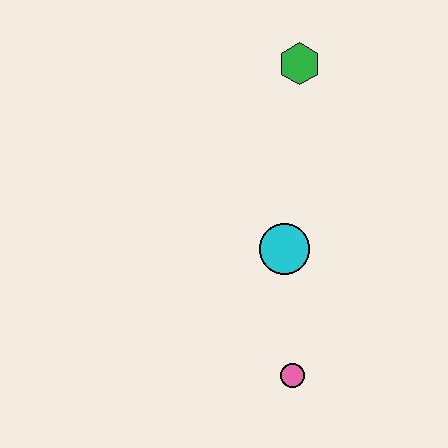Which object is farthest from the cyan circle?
The green hexagon is farthest from the cyan circle.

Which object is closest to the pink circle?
The cyan circle is closest to the pink circle.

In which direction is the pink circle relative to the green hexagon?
The pink circle is below the green hexagon.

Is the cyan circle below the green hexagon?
Yes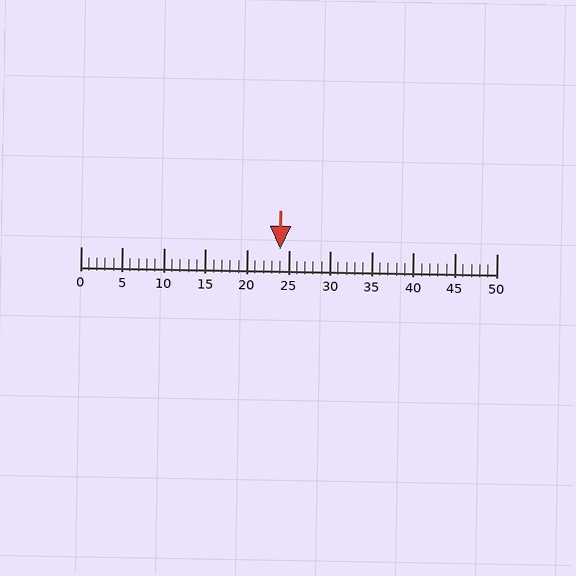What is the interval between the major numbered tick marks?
The major tick marks are spaced 5 units apart.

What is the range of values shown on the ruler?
The ruler shows values from 0 to 50.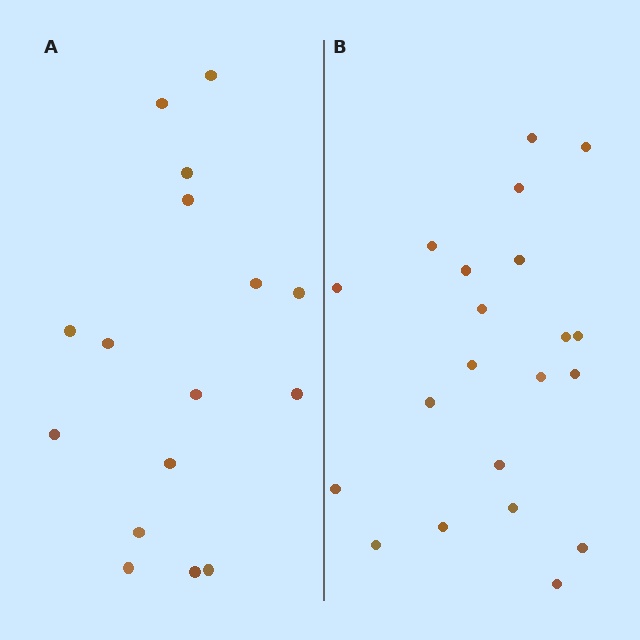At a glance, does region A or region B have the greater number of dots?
Region B (the right region) has more dots.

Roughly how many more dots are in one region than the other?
Region B has about 5 more dots than region A.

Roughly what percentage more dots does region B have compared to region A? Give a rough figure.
About 30% more.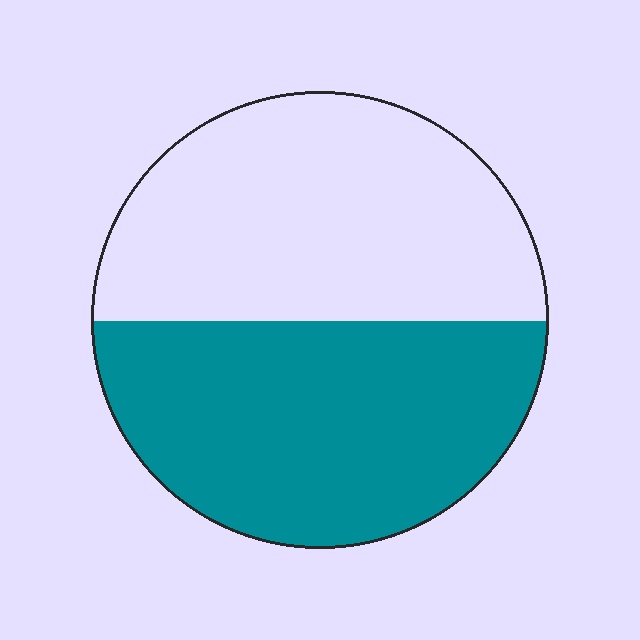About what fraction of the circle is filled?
About one half (1/2).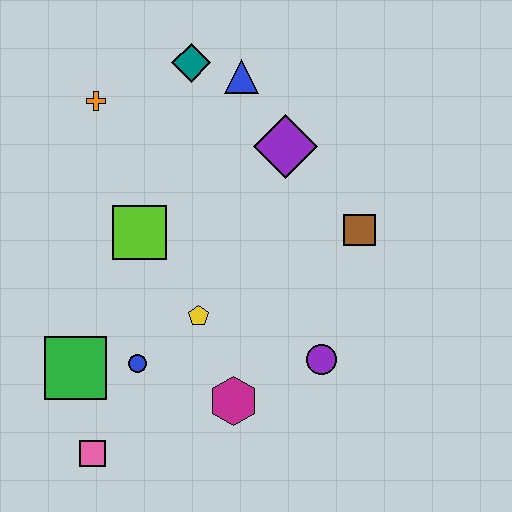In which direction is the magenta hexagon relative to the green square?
The magenta hexagon is to the right of the green square.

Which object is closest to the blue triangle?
The teal diamond is closest to the blue triangle.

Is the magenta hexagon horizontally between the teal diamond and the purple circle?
Yes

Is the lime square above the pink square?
Yes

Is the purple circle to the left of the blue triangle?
No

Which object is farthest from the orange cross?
The pink square is farthest from the orange cross.